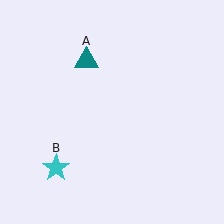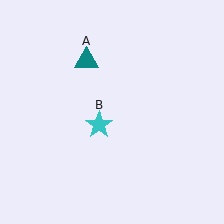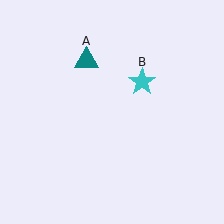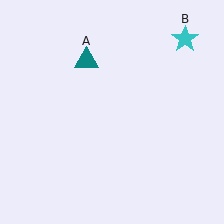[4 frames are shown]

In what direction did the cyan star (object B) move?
The cyan star (object B) moved up and to the right.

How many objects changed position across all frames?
1 object changed position: cyan star (object B).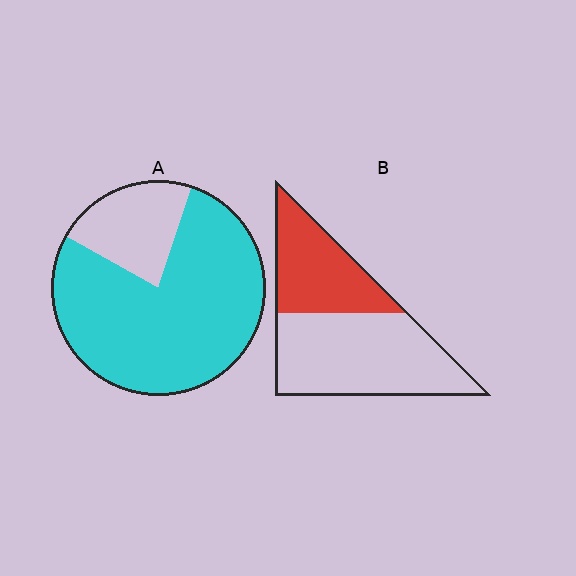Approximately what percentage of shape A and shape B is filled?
A is approximately 80% and B is approximately 40%.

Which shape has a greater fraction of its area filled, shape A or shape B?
Shape A.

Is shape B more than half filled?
No.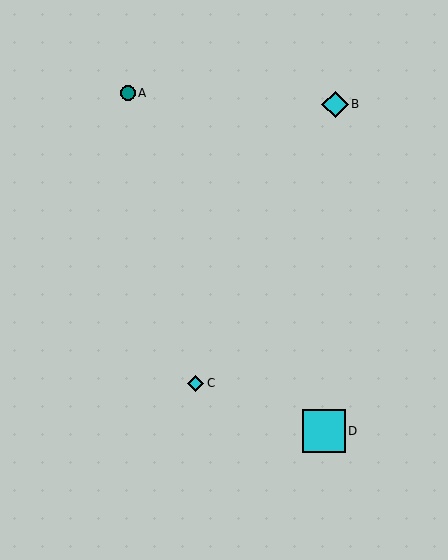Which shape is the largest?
The cyan square (labeled D) is the largest.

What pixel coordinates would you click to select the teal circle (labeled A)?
Click at (128, 93) to select the teal circle A.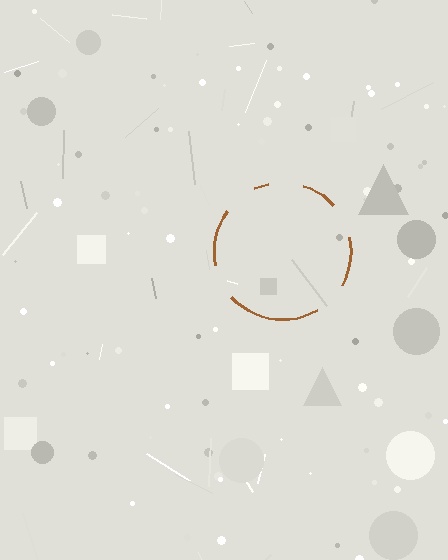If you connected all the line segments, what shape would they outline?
They would outline a circle.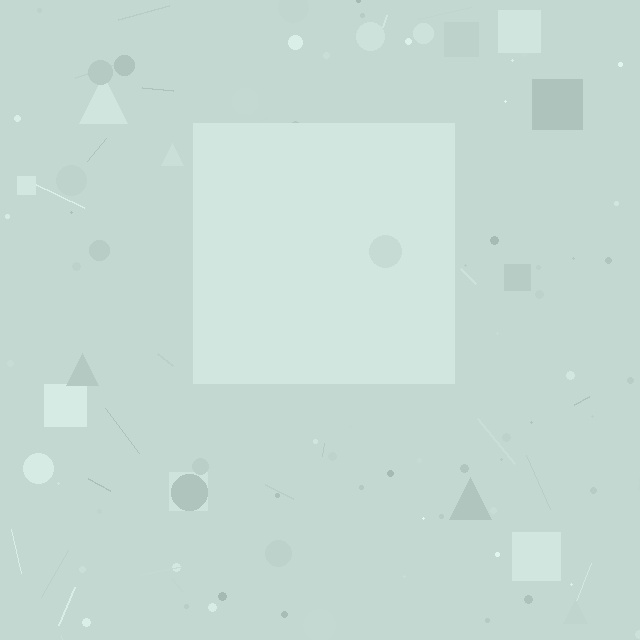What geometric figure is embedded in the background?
A square is embedded in the background.